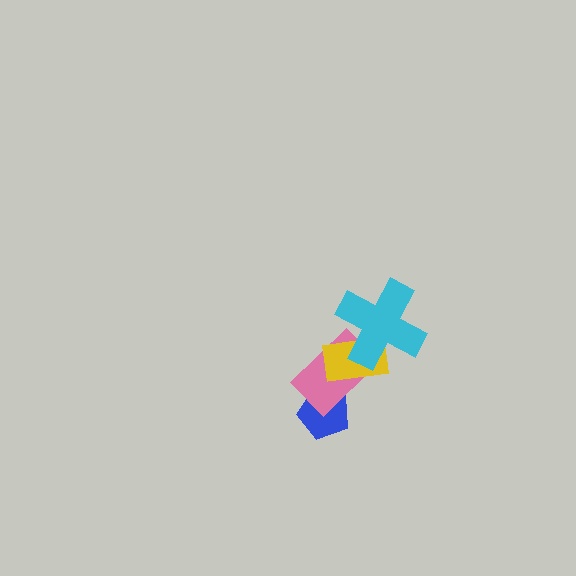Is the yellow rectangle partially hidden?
Yes, it is partially covered by another shape.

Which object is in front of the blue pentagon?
The pink rectangle is in front of the blue pentagon.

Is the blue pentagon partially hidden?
Yes, it is partially covered by another shape.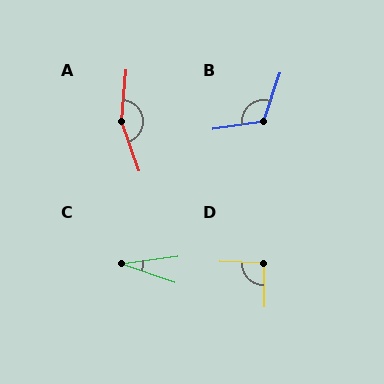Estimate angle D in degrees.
Approximately 92 degrees.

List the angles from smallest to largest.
C (28°), D (92°), B (118°), A (155°).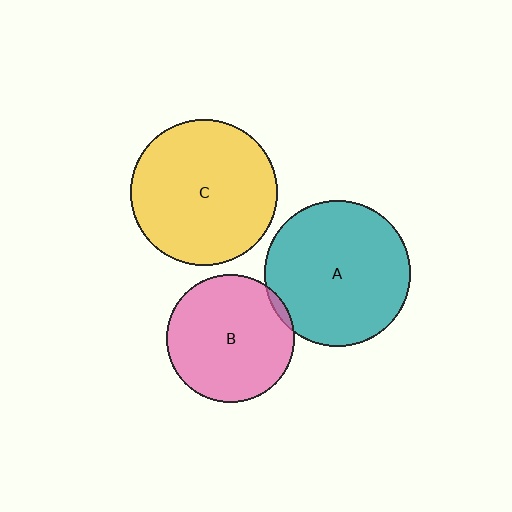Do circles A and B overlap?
Yes.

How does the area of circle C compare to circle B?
Approximately 1.3 times.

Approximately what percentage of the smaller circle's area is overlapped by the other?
Approximately 5%.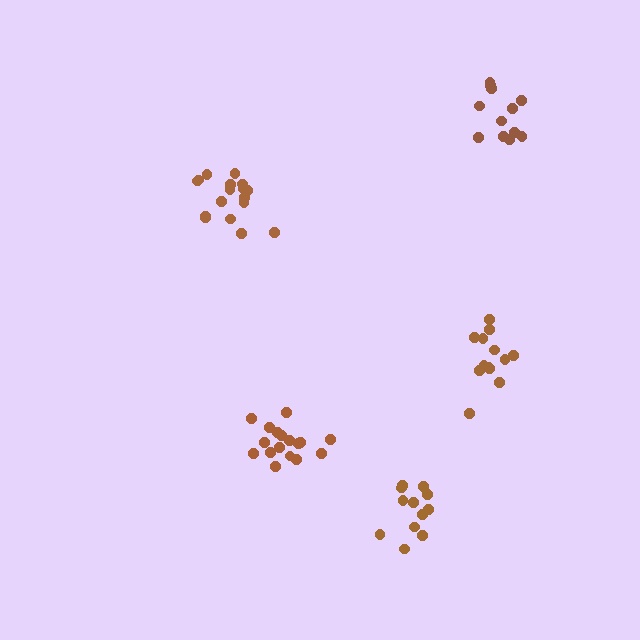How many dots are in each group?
Group 1: 17 dots, Group 2: 12 dots, Group 3: 12 dots, Group 4: 17 dots, Group 5: 13 dots (71 total).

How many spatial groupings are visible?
There are 5 spatial groupings.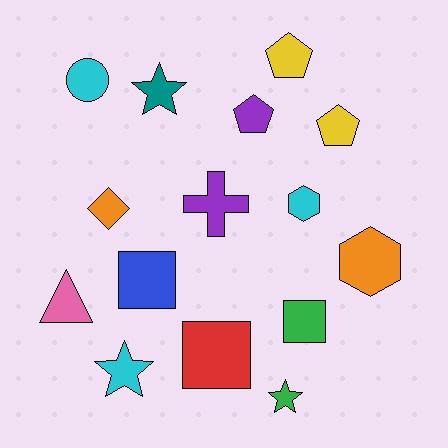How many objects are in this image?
There are 15 objects.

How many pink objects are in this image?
There is 1 pink object.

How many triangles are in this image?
There is 1 triangle.